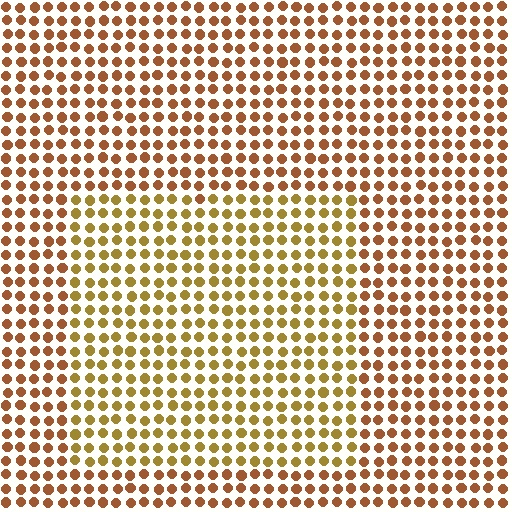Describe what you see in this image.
The image is filled with small brown elements in a uniform arrangement. A rectangle-shaped region is visible where the elements are tinted to a slightly different hue, forming a subtle color boundary.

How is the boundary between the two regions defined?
The boundary is defined purely by a slight shift in hue (about 27 degrees). Spacing, size, and orientation are identical on both sides.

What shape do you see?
I see a rectangle.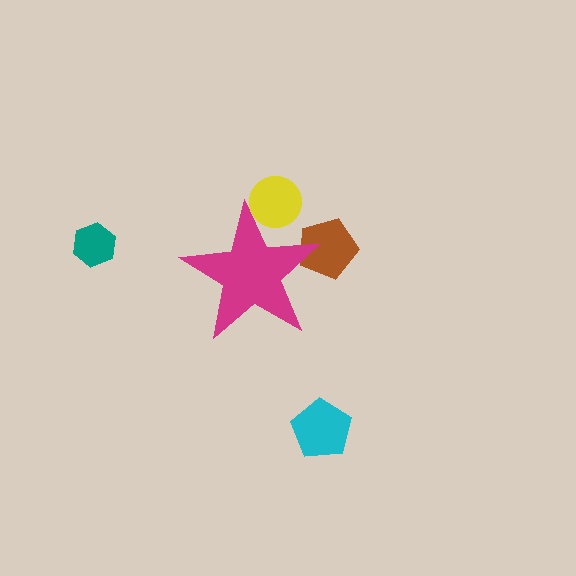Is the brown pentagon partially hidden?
Yes, the brown pentagon is partially hidden behind the magenta star.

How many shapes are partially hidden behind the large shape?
2 shapes are partially hidden.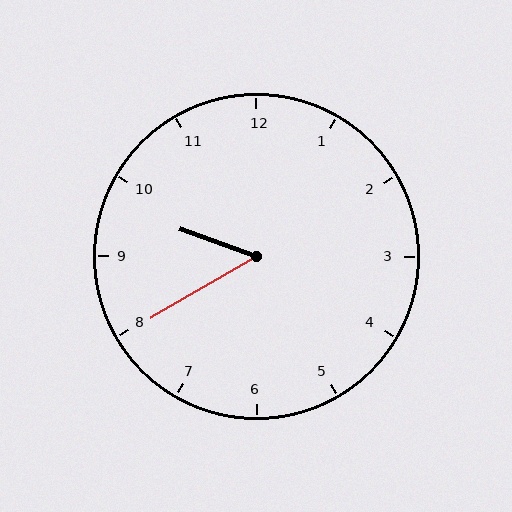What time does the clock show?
9:40.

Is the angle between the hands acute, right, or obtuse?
It is acute.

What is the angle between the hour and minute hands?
Approximately 50 degrees.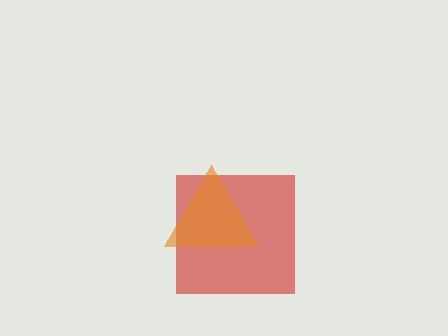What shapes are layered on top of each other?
The layered shapes are: a red square, an orange triangle.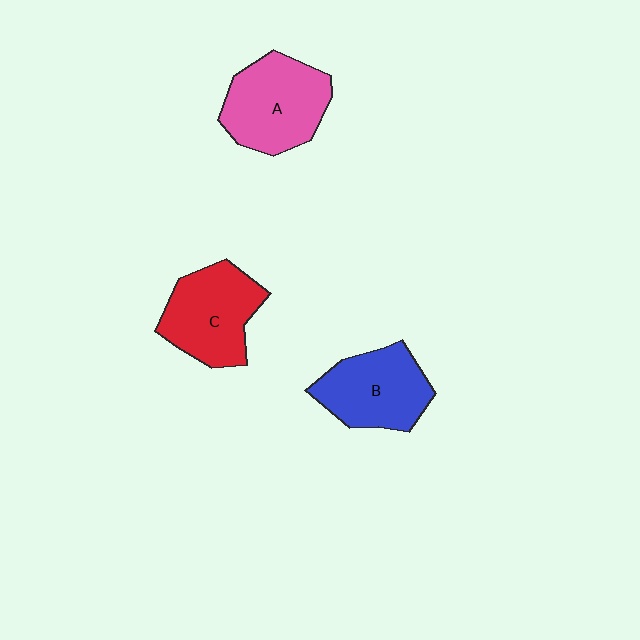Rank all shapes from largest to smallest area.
From largest to smallest: A (pink), C (red), B (blue).